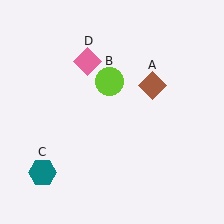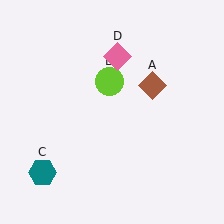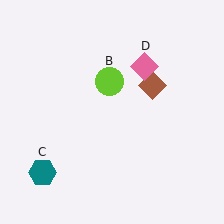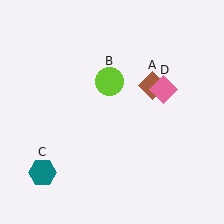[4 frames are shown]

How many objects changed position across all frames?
1 object changed position: pink diamond (object D).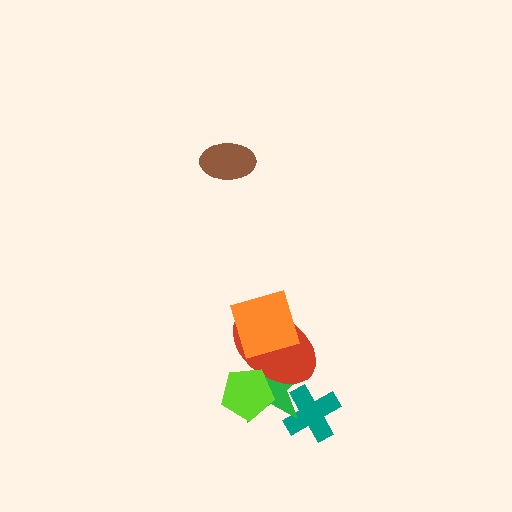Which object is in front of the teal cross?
The green star is in front of the teal cross.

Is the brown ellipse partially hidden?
No, no other shape covers it.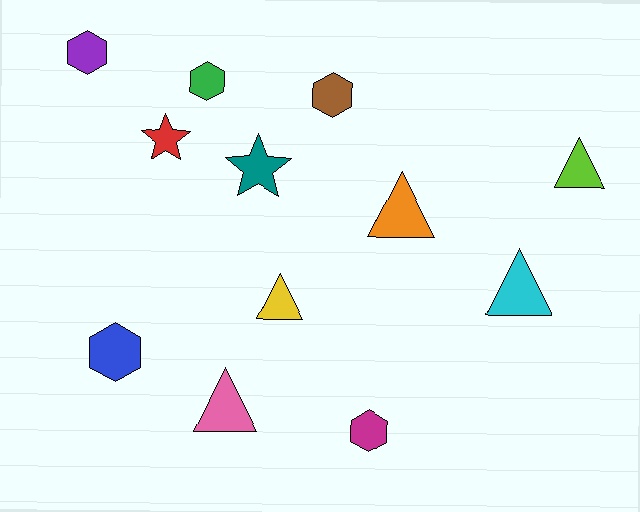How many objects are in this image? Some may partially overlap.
There are 12 objects.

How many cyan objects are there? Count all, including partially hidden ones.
There is 1 cyan object.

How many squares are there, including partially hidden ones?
There are no squares.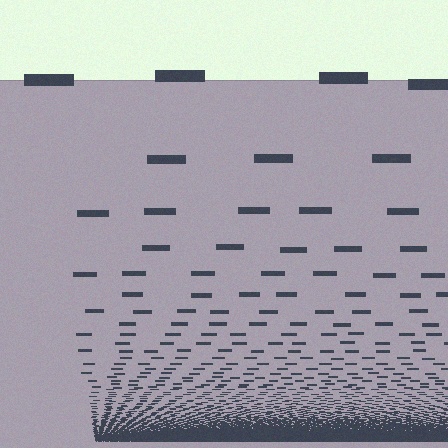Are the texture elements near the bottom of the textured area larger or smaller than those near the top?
Smaller. The gradient is inverted — elements near the bottom are smaller and denser.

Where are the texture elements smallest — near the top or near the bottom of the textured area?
Near the bottom.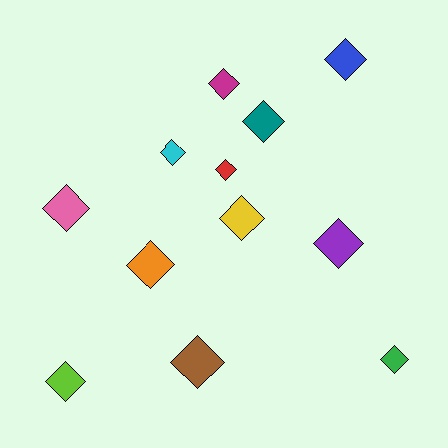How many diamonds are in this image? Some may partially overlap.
There are 12 diamonds.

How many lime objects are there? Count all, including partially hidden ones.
There is 1 lime object.